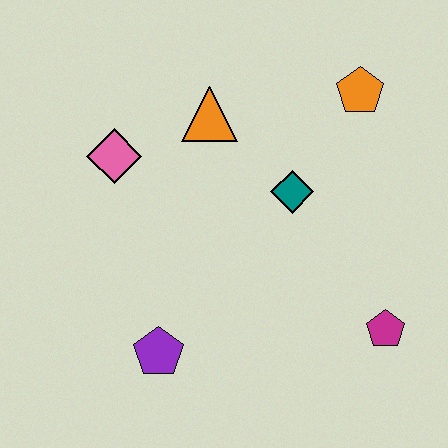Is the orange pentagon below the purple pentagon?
No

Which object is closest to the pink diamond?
The orange triangle is closest to the pink diamond.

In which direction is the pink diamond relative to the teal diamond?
The pink diamond is to the left of the teal diamond.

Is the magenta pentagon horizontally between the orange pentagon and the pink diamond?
No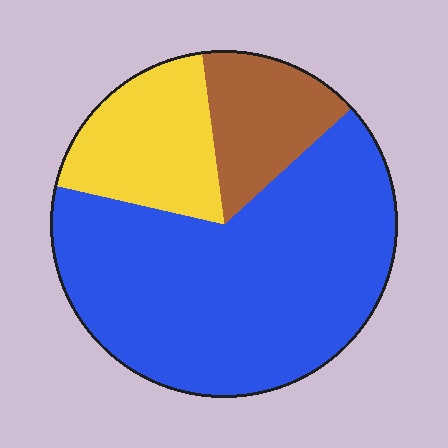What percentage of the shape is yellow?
Yellow covers 19% of the shape.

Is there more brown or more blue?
Blue.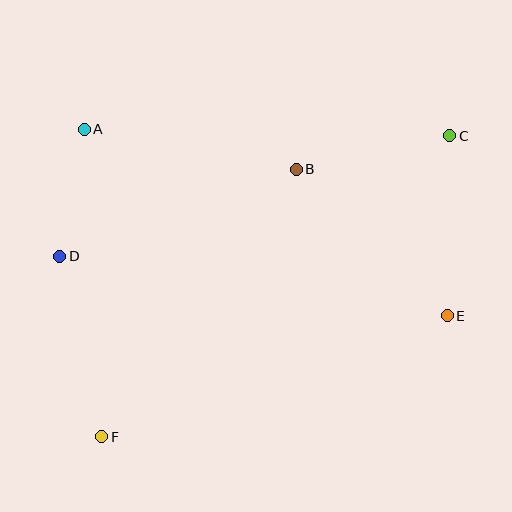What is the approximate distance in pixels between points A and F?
The distance between A and F is approximately 308 pixels.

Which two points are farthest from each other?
Points C and F are farthest from each other.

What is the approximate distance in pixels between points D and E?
The distance between D and E is approximately 392 pixels.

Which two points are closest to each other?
Points A and D are closest to each other.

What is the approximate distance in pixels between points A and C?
The distance between A and C is approximately 366 pixels.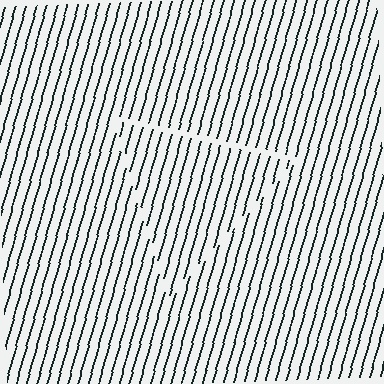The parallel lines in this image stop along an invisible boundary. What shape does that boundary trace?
An illusory triangle. The interior of the shape contains the same grating, shifted by half a period — the contour is defined by the phase discontinuity where line-ends from the inner and outer gratings abut.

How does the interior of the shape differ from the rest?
The interior of the shape contains the same grating, shifted by half a period — the contour is defined by the phase discontinuity where line-ends from the inner and outer gratings abut.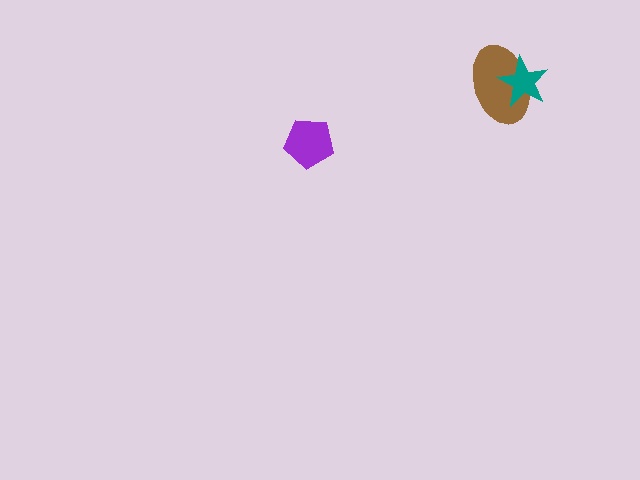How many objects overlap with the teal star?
1 object overlaps with the teal star.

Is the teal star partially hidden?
No, no other shape covers it.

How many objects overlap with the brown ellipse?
1 object overlaps with the brown ellipse.